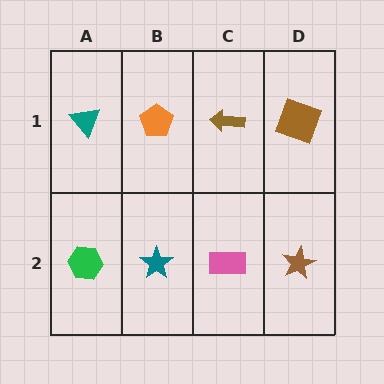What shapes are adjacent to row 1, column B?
A teal star (row 2, column B), a teal triangle (row 1, column A), a brown arrow (row 1, column C).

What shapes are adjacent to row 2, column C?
A brown arrow (row 1, column C), a teal star (row 2, column B), a brown star (row 2, column D).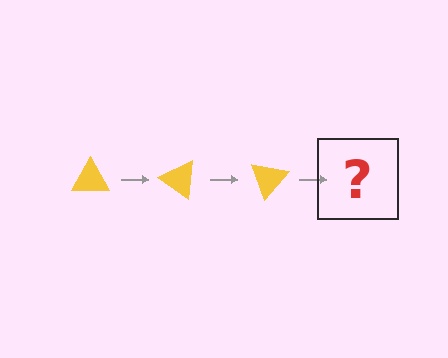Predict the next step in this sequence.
The next step is a yellow triangle rotated 105 degrees.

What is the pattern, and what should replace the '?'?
The pattern is that the triangle rotates 35 degrees each step. The '?' should be a yellow triangle rotated 105 degrees.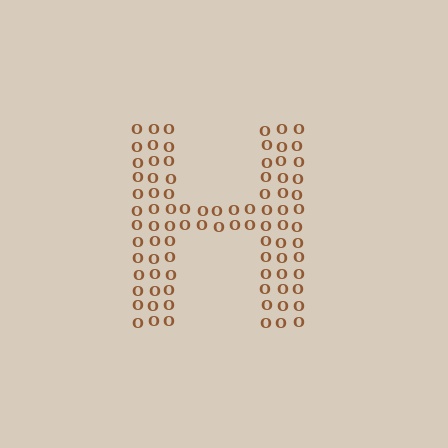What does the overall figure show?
The overall figure shows the letter H.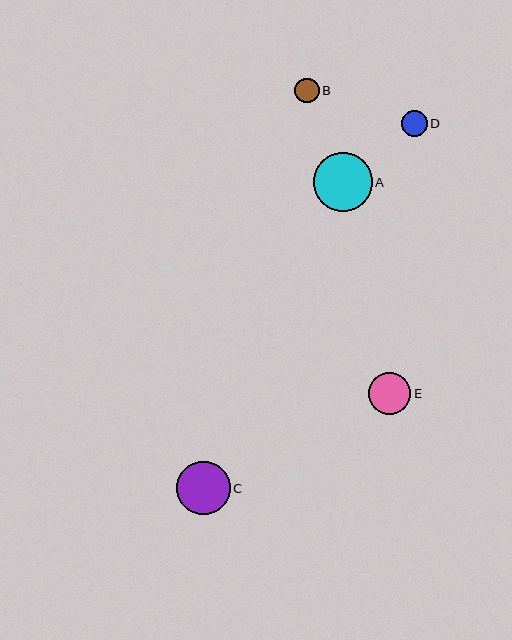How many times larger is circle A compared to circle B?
Circle A is approximately 2.4 times the size of circle B.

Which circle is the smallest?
Circle B is the smallest with a size of approximately 24 pixels.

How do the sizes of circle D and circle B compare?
Circle D and circle B are approximately the same size.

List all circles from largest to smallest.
From largest to smallest: A, C, E, D, B.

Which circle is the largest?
Circle A is the largest with a size of approximately 59 pixels.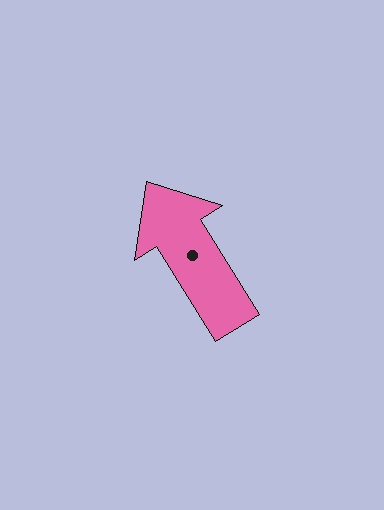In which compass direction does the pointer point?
Northwest.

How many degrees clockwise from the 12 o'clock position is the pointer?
Approximately 328 degrees.